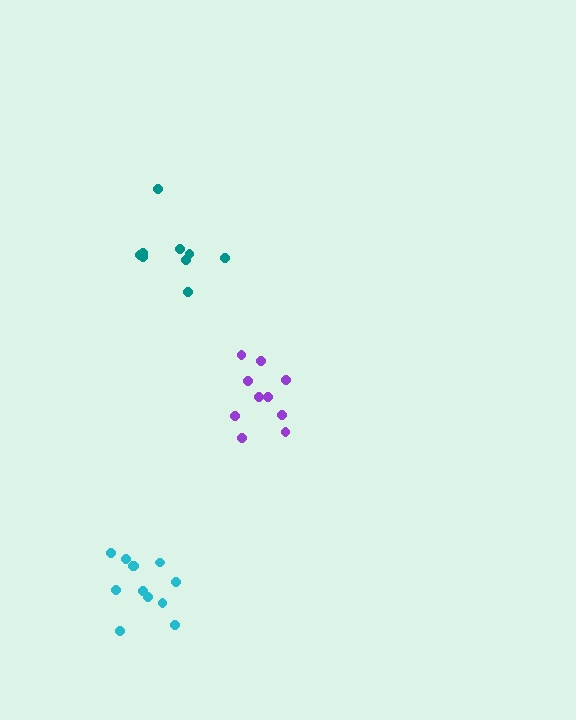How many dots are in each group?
Group 1: 10 dots, Group 2: 12 dots, Group 3: 9 dots (31 total).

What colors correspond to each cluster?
The clusters are colored: purple, cyan, teal.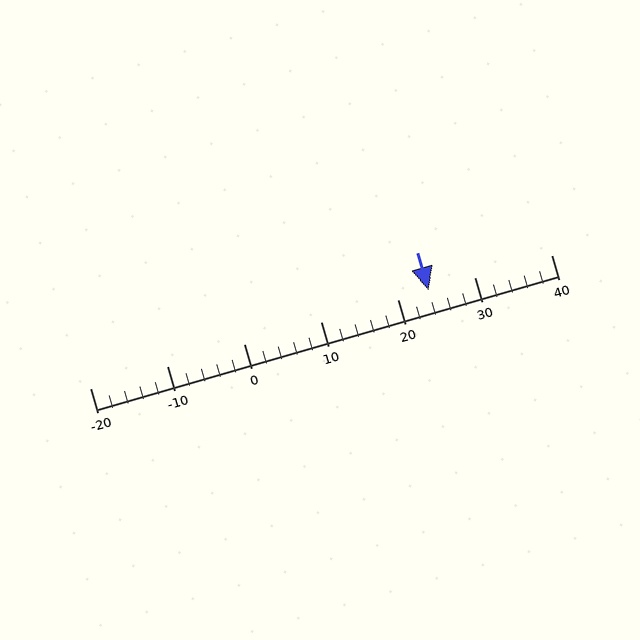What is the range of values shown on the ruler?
The ruler shows values from -20 to 40.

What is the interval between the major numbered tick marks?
The major tick marks are spaced 10 units apart.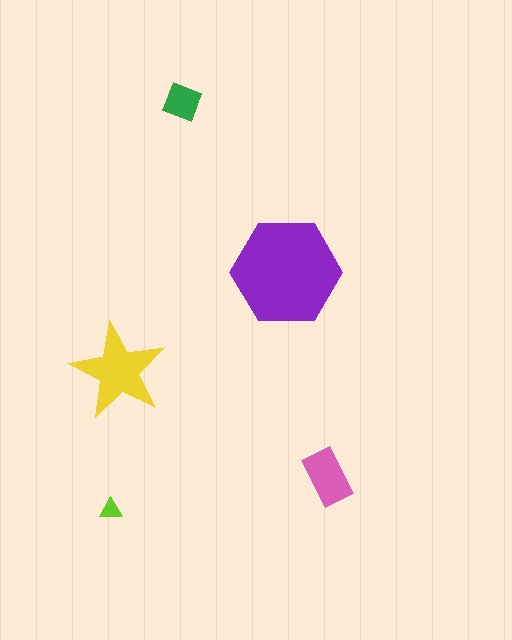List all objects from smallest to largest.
The lime triangle, the green diamond, the pink rectangle, the yellow star, the purple hexagon.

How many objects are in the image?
There are 5 objects in the image.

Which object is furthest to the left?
The lime triangle is leftmost.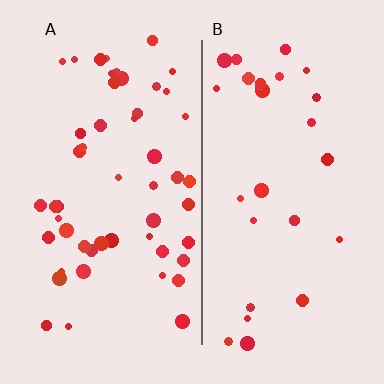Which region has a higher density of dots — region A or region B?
A (the left).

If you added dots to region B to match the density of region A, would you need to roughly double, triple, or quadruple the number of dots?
Approximately double.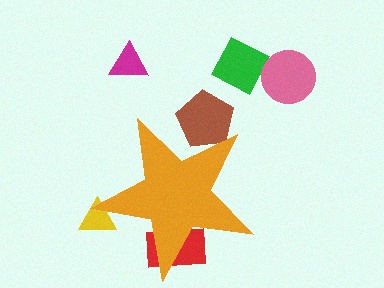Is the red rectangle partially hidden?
Yes, the red rectangle is partially hidden behind the orange star.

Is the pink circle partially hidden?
No, the pink circle is fully visible.